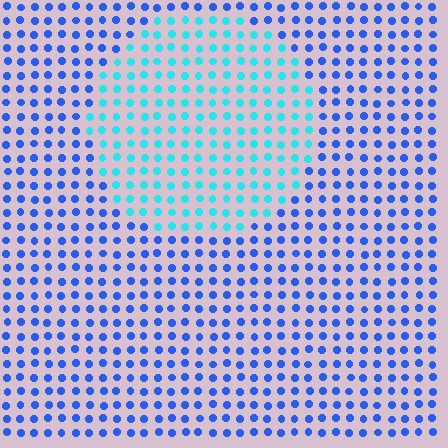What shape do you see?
I see a circle.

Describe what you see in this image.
The image is filled with small blue elements in a uniform arrangement. A circle-shaped region is visible where the elements are tinted to a slightly different hue, forming a subtle color boundary.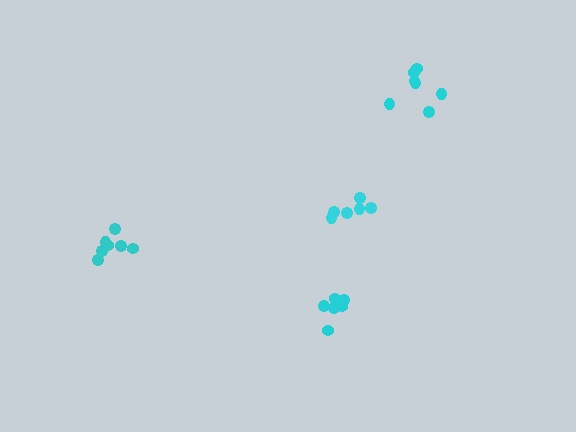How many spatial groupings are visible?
There are 4 spatial groupings.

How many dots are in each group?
Group 1: 6 dots, Group 2: 6 dots, Group 3: 7 dots, Group 4: 7 dots (26 total).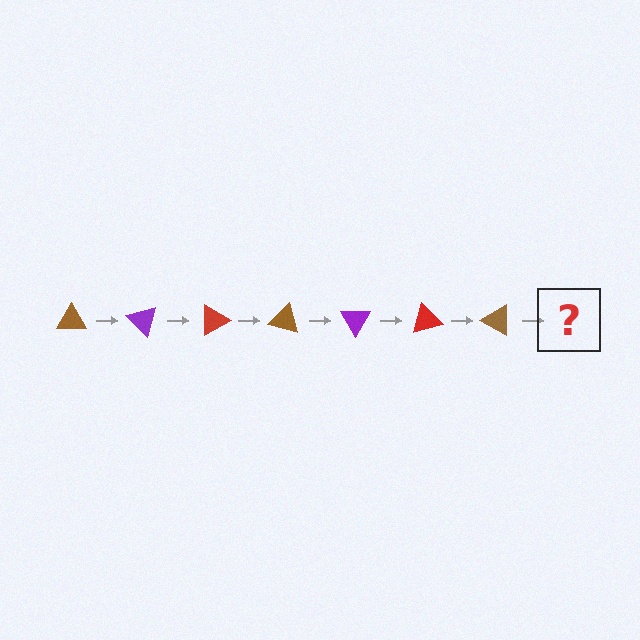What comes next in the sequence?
The next element should be a purple triangle, rotated 315 degrees from the start.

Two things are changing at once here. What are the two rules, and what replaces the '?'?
The two rules are that it rotates 45 degrees each step and the color cycles through brown, purple, and red. The '?' should be a purple triangle, rotated 315 degrees from the start.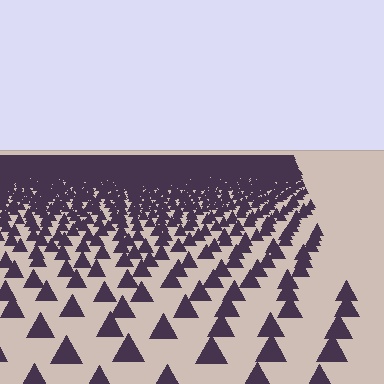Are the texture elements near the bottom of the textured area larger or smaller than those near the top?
Larger. Near the bottom, elements are closer to the viewer and appear at a bigger on-screen size.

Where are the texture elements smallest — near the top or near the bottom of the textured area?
Near the top.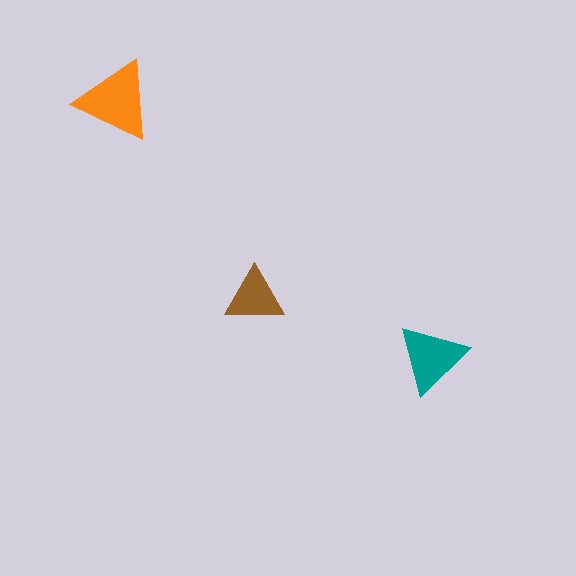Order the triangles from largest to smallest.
the orange one, the teal one, the brown one.